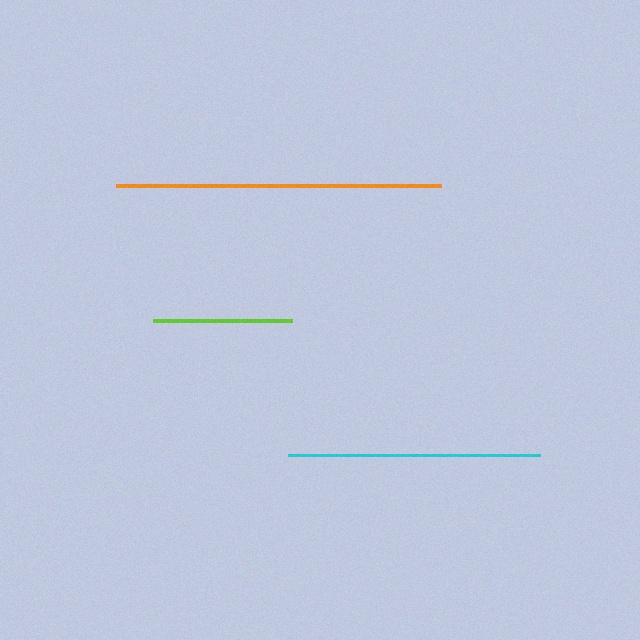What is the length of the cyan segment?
The cyan segment is approximately 252 pixels long.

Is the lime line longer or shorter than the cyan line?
The cyan line is longer than the lime line.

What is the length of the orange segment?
The orange segment is approximately 325 pixels long.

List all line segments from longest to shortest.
From longest to shortest: orange, cyan, lime.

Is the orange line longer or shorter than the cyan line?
The orange line is longer than the cyan line.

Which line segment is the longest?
The orange line is the longest at approximately 325 pixels.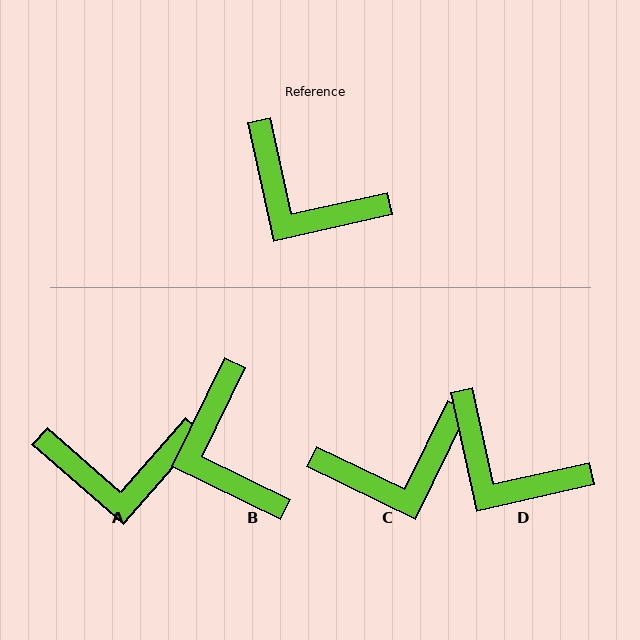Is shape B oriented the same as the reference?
No, it is off by about 39 degrees.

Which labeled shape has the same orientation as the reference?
D.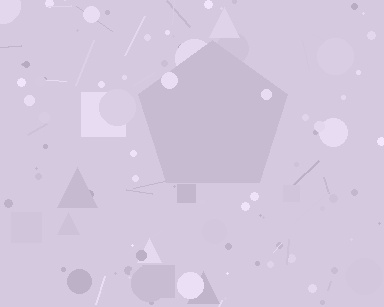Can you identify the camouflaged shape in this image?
The camouflaged shape is a pentagon.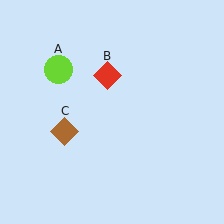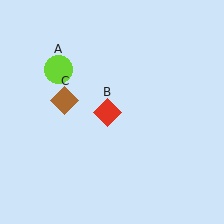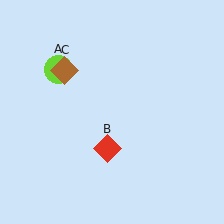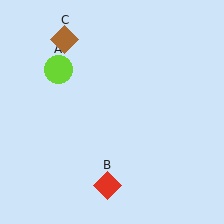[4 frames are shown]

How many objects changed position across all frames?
2 objects changed position: red diamond (object B), brown diamond (object C).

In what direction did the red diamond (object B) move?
The red diamond (object B) moved down.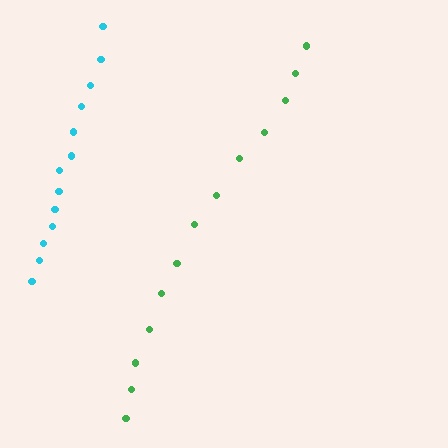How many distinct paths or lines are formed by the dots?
There are 2 distinct paths.